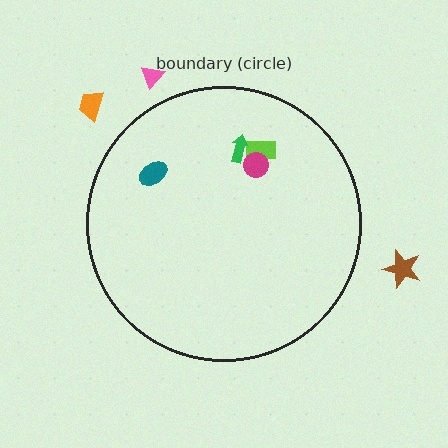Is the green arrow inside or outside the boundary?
Inside.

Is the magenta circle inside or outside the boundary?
Inside.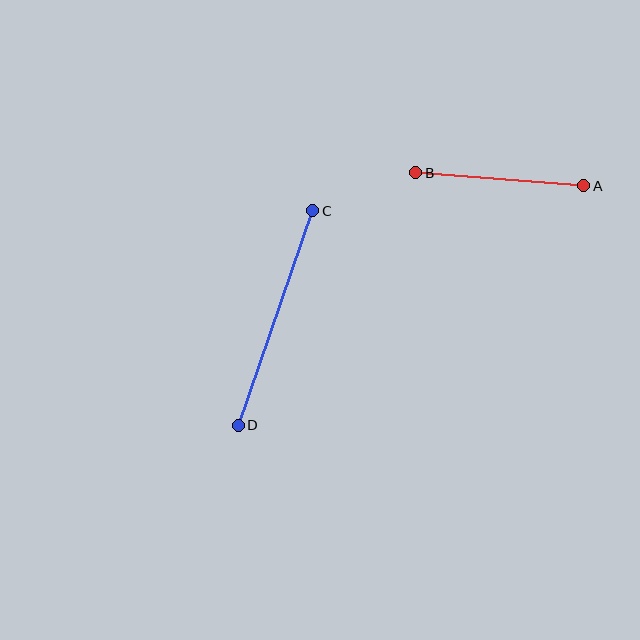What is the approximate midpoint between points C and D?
The midpoint is at approximately (276, 318) pixels.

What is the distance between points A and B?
The distance is approximately 168 pixels.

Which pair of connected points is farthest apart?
Points C and D are farthest apart.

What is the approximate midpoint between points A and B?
The midpoint is at approximately (500, 179) pixels.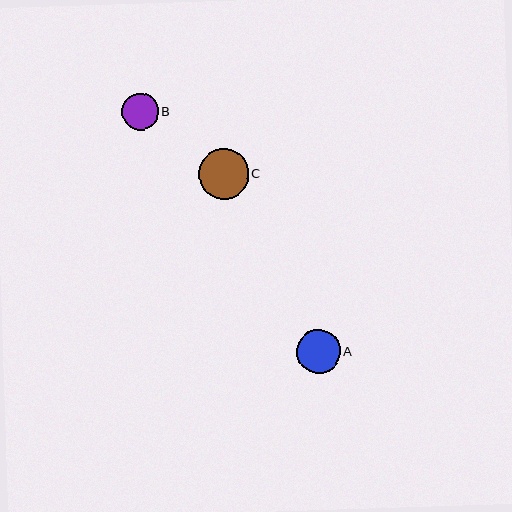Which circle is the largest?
Circle C is the largest with a size of approximately 50 pixels.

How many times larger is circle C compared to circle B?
Circle C is approximately 1.4 times the size of circle B.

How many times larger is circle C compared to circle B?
Circle C is approximately 1.4 times the size of circle B.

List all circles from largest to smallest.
From largest to smallest: C, A, B.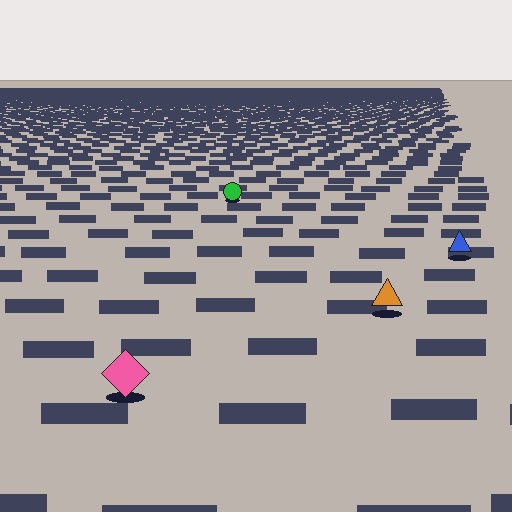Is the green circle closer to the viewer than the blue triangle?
No. The blue triangle is closer — you can tell from the texture gradient: the ground texture is coarser near it.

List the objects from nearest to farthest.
From nearest to farthest: the pink diamond, the orange triangle, the blue triangle, the green circle.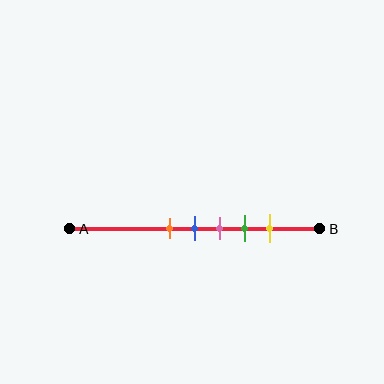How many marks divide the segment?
There are 5 marks dividing the segment.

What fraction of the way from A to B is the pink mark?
The pink mark is approximately 60% (0.6) of the way from A to B.